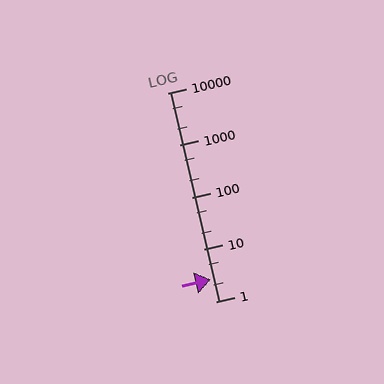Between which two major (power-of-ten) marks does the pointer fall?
The pointer is between 1 and 10.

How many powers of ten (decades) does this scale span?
The scale spans 4 decades, from 1 to 10000.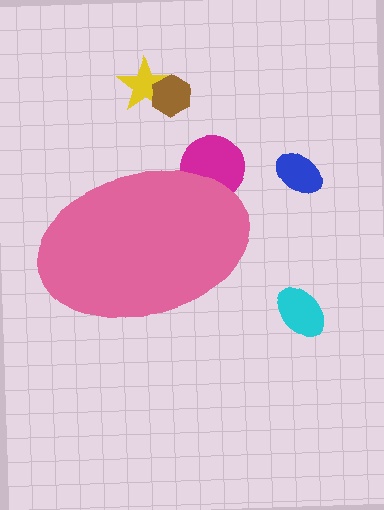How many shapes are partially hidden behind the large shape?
1 shape is partially hidden.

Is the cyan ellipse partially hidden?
No, the cyan ellipse is fully visible.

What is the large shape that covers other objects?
A pink ellipse.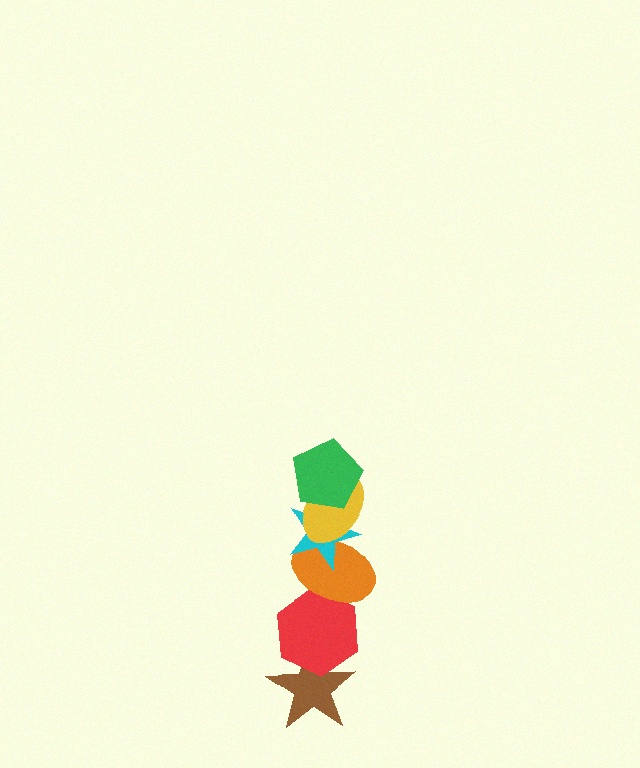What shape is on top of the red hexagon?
The orange ellipse is on top of the red hexagon.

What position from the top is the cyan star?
The cyan star is 3rd from the top.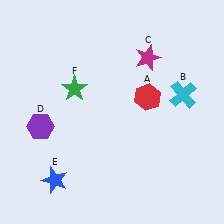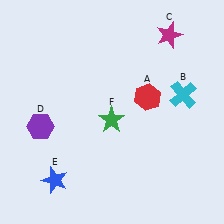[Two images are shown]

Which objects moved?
The objects that moved are: the magenta star (C), the green star (F).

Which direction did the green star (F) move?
The green star (F) moved right.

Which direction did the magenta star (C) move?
The magenta star (C) moved up.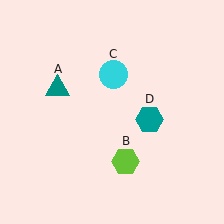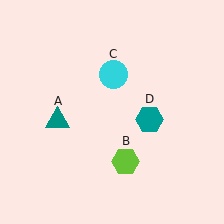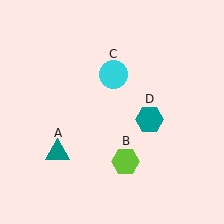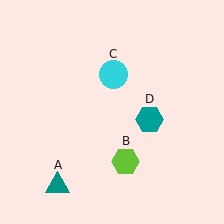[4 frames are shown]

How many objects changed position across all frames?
1 object changed position: teal triangle (object A).